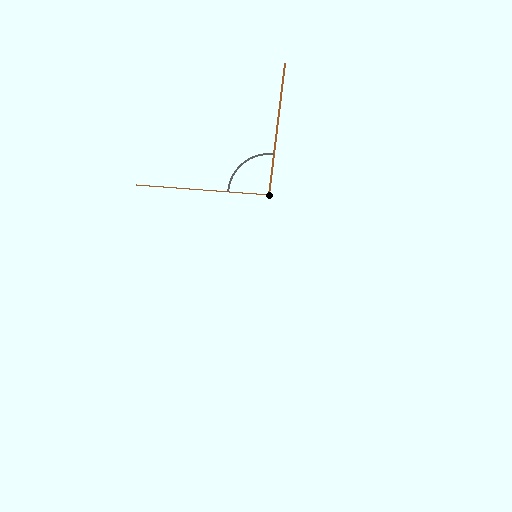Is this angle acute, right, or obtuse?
It is approximately a right angle.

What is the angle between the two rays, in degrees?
Approximately 93 degrees.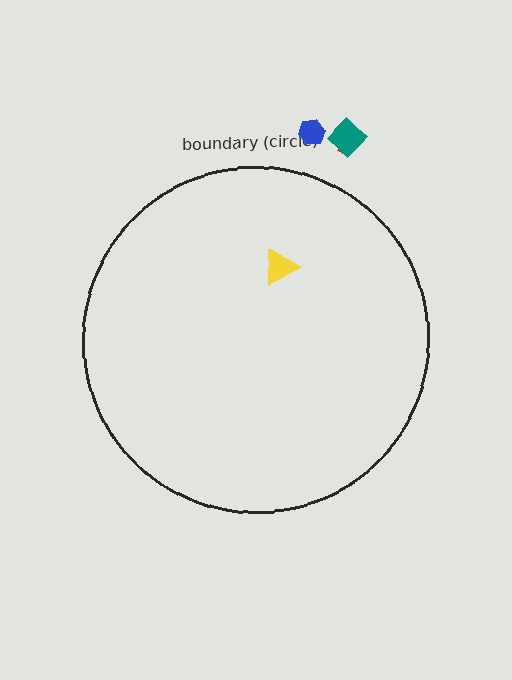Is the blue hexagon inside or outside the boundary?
Outside.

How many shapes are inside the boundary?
1 inside, 3 outside.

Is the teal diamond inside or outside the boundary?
Outside.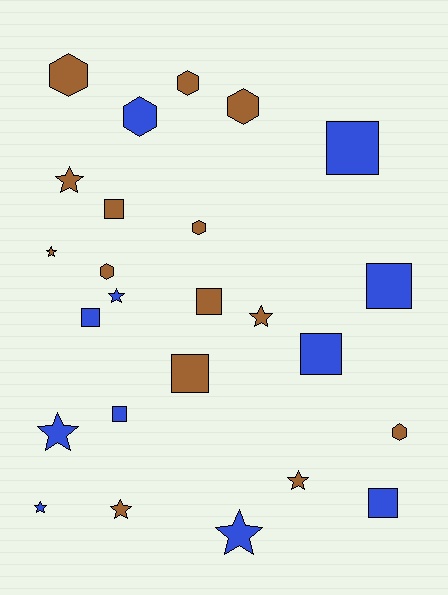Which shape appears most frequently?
Star, with 9 objects.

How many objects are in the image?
There are 25 objects.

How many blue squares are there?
There are 6 blue squares.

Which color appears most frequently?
Brown, with 14 objects.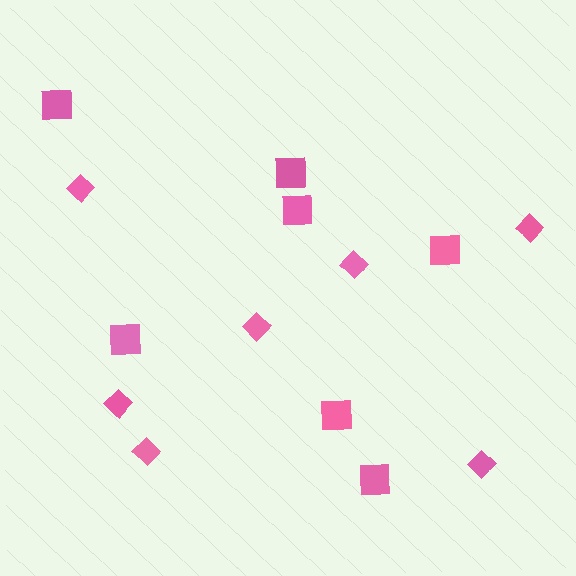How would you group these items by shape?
There are 2 groups: one group of squares (7) and one group of diamonds (7).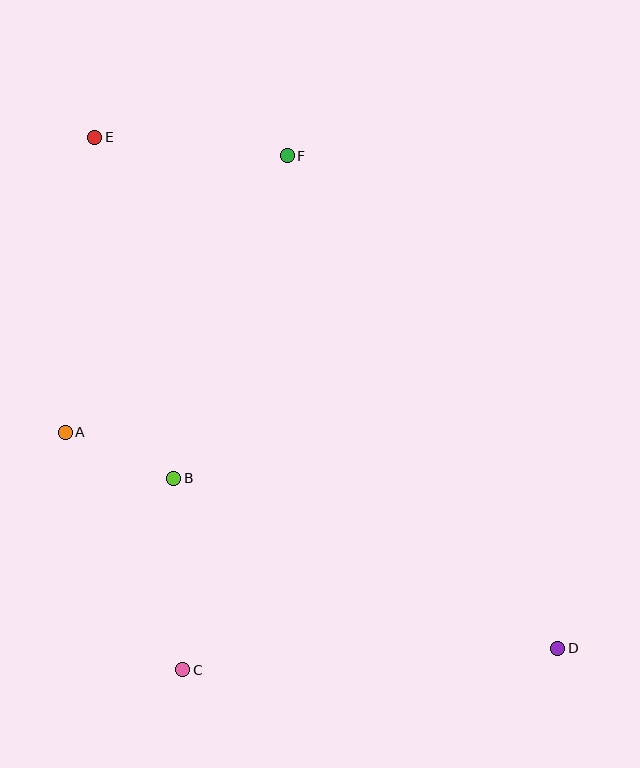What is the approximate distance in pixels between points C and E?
The distance between C and E is approximately 540 pixels.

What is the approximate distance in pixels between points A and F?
The distance between A and F is approximately 354 pixels.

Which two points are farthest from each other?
Points D and E are farthest from each other.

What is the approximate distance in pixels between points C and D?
The distance between C and D is approximately 376 pixels.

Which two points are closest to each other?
Points A and B are closest to each other.